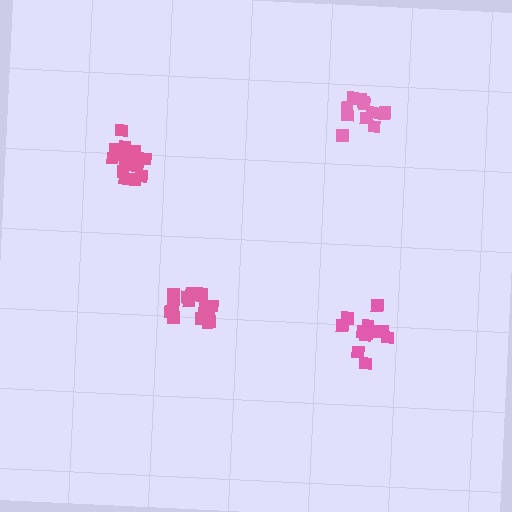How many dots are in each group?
Group 1: 17 dots, Group 2: 12 dots, Group 3: 16 dots, Group 4: 12 dots (57 total).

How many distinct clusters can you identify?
There are 4 distinct clusters.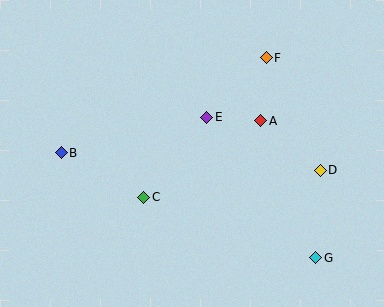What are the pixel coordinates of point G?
Point G is at (316, 258).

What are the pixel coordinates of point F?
Point F is at (266, 58).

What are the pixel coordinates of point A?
Point A is at (261, 121).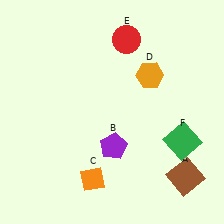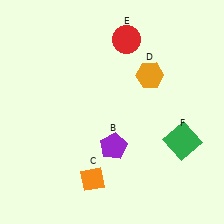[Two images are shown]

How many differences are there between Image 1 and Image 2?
There is 1 difference between the two images.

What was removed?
The brown square (A) was removed in Image 2.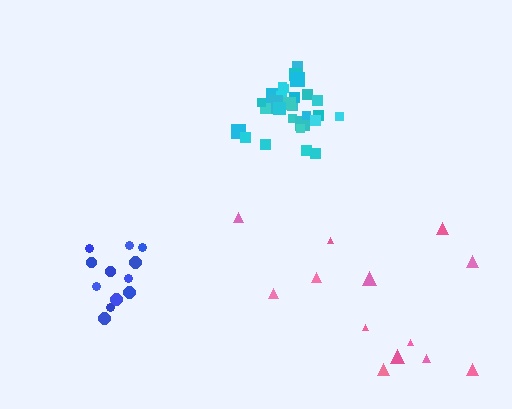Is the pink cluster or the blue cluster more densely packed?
Blue.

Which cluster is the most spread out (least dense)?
Pink.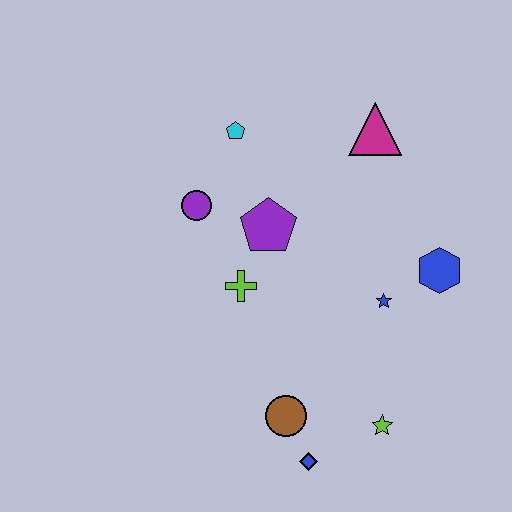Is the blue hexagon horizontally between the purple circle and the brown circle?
No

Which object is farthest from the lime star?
The cyan pentagon is farthest from the lime star.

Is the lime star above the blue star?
No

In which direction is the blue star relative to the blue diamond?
The blue star is above the blue diamond.